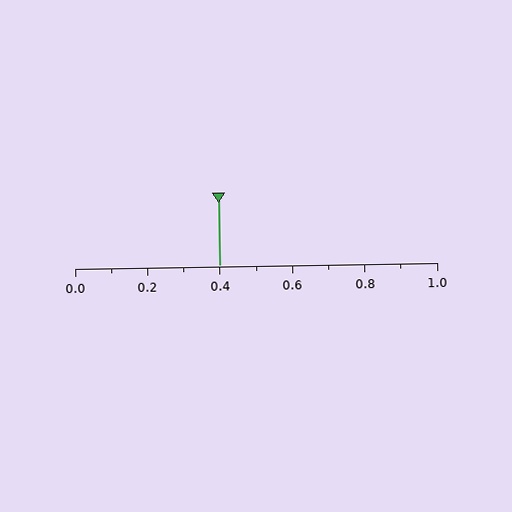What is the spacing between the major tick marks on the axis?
The major ticks are spaced 0.2 apart.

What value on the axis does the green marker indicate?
The marker indicates approximately 0.4.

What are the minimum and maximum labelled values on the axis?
The axis runs from 0.0 to 1.0.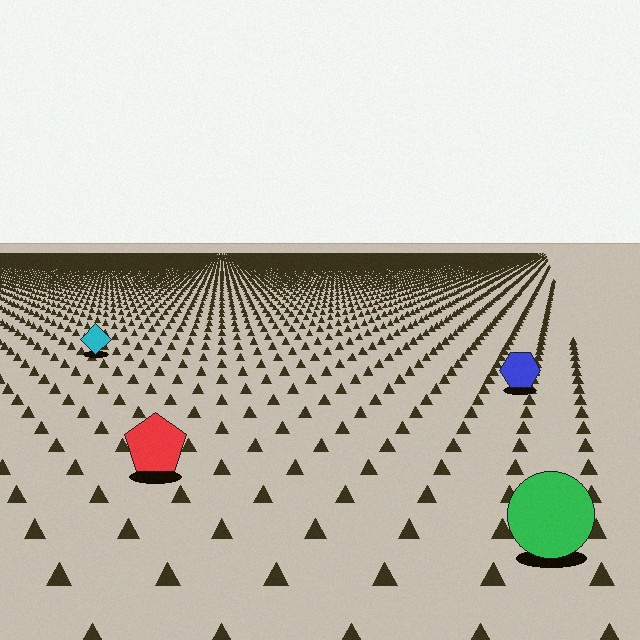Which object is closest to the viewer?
The green circle is closest. The texture marks near it are larger and more spread out.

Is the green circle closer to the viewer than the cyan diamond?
Yes. The green circle is closer — you can tell from the texture gradient: the ground texture is coarser near it.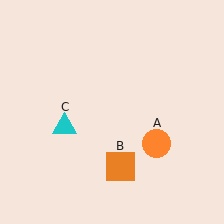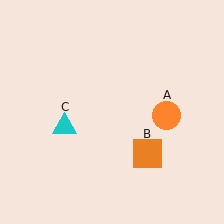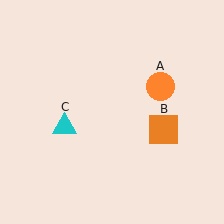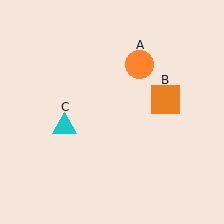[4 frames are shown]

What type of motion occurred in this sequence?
The orange circle (object A), orange square (object B) rotated counterclockwise around the center of the scene.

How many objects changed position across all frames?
2 objects changed position: orange circle (object A), orange square (object B).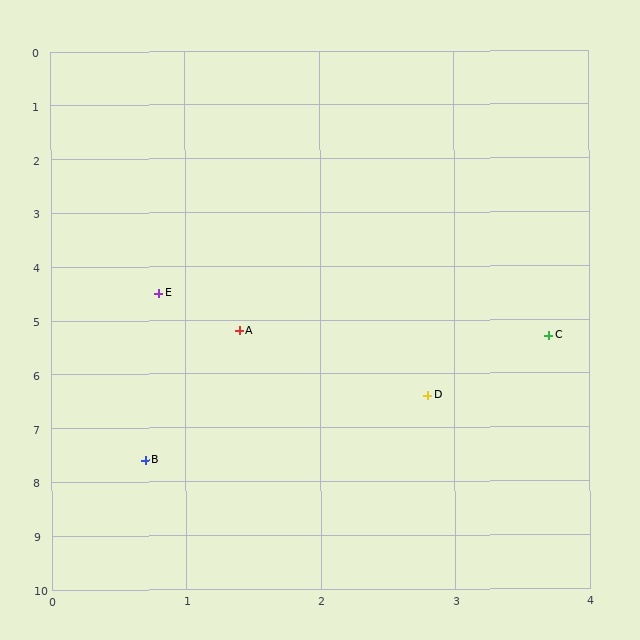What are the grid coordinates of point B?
Point B is at approximately (0.7, 7.6).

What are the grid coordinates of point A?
Point A is at approximately (1.4, 5.2).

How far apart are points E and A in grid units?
Points E and A are about 0.9 grid units apart.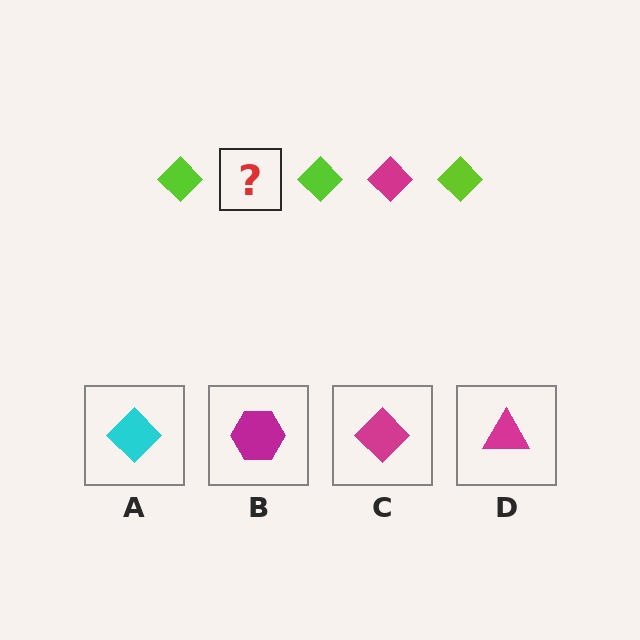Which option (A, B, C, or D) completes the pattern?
C.